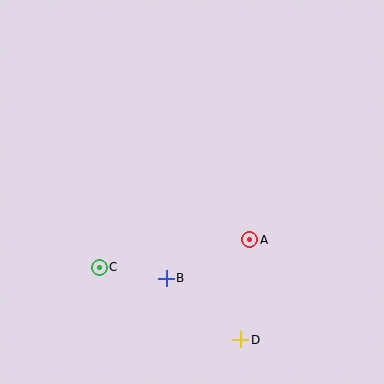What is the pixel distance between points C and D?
The distance between C and D is 159 pixels.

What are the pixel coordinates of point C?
Point C is at (99, 268).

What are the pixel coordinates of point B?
Point B is at (166, 278).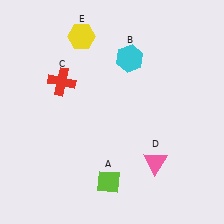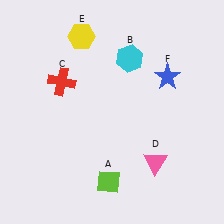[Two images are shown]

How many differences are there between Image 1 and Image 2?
There is 1 difference between the two images.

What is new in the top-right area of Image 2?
A blue star (F) was added in the top-right area of Image 2.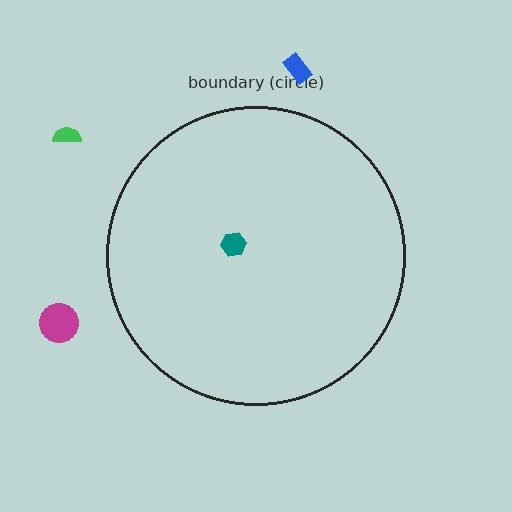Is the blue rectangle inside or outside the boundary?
Outside.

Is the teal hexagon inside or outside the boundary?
Inside.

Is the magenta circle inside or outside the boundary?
Outside.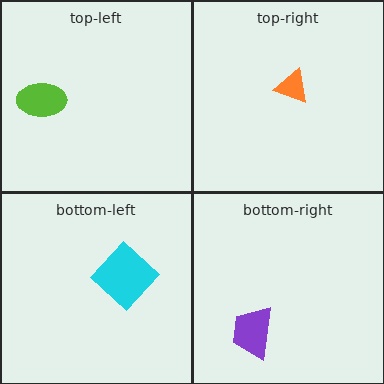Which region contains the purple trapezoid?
The bottom-right region.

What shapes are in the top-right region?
The orange triangle.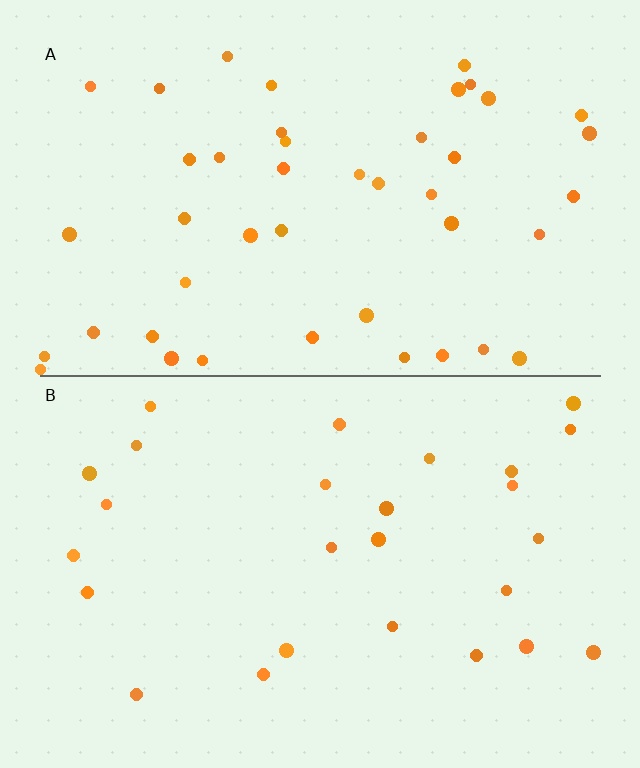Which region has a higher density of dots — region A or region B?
A (the top).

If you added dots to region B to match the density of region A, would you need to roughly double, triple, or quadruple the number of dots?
Approximately double.